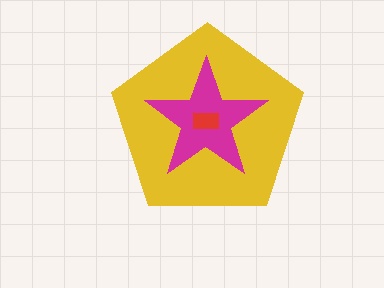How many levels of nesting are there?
3.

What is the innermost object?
The red rectangle.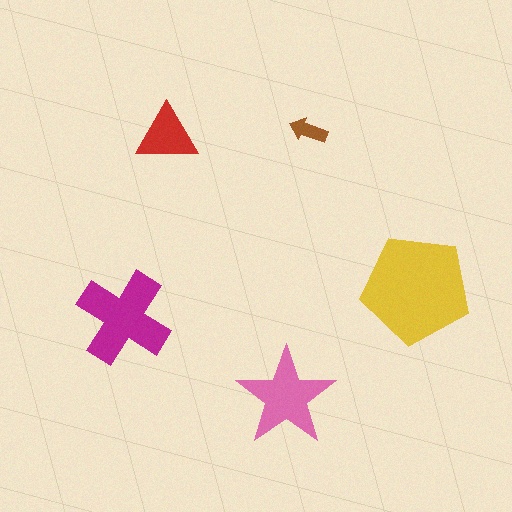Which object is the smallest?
The brown arrow.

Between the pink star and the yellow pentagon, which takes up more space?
The yellow pentagon.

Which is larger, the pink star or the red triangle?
The pink star.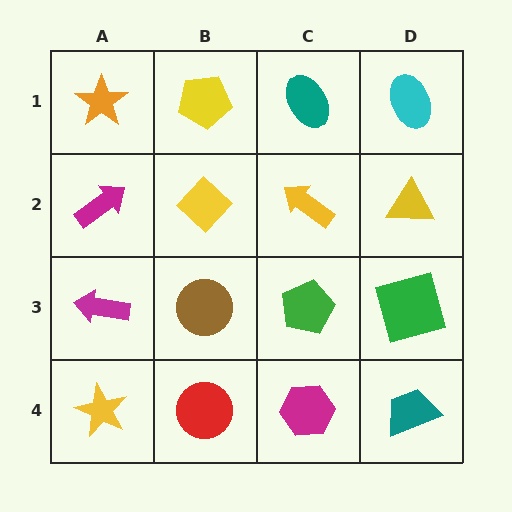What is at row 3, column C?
A green pentagon.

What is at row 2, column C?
A yellow arrow.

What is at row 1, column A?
An orange star.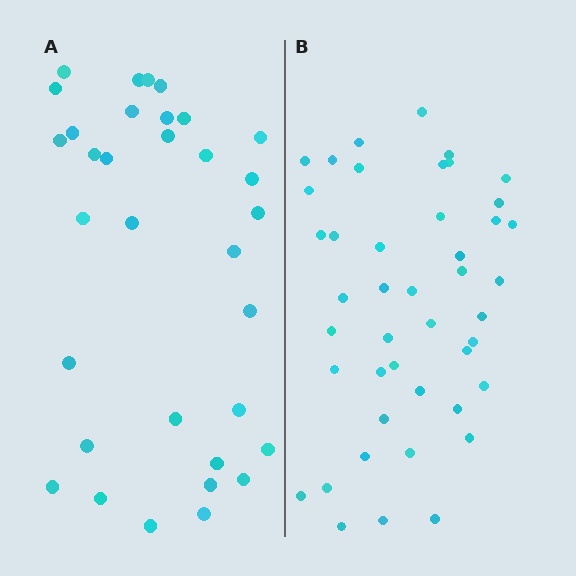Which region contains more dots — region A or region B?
Region B (the right region) has more dots.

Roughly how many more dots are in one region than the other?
Region B has roughly 12 or so more dots than region A.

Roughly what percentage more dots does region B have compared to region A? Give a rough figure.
About 35% more.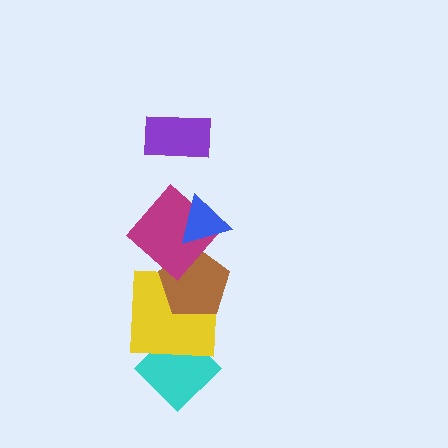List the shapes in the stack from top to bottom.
From top to bottom: the purple rectangle, the blue triangle, the magenta diamond, the brown pentagon, the yellow square, the cyan diamond.